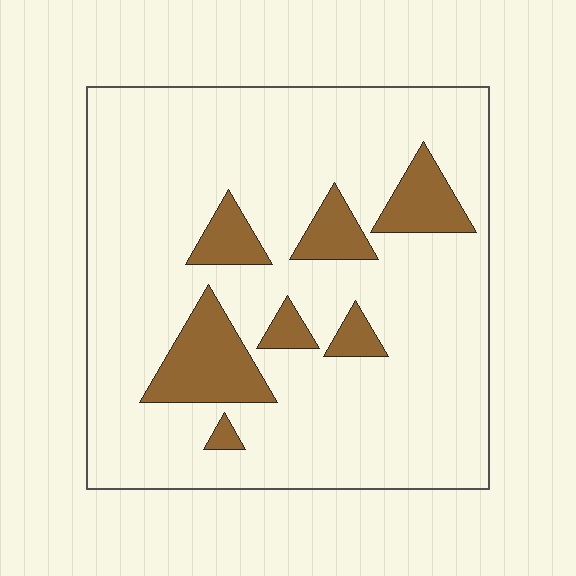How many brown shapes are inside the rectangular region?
7.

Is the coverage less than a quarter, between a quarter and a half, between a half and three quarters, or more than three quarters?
Less than a quarter.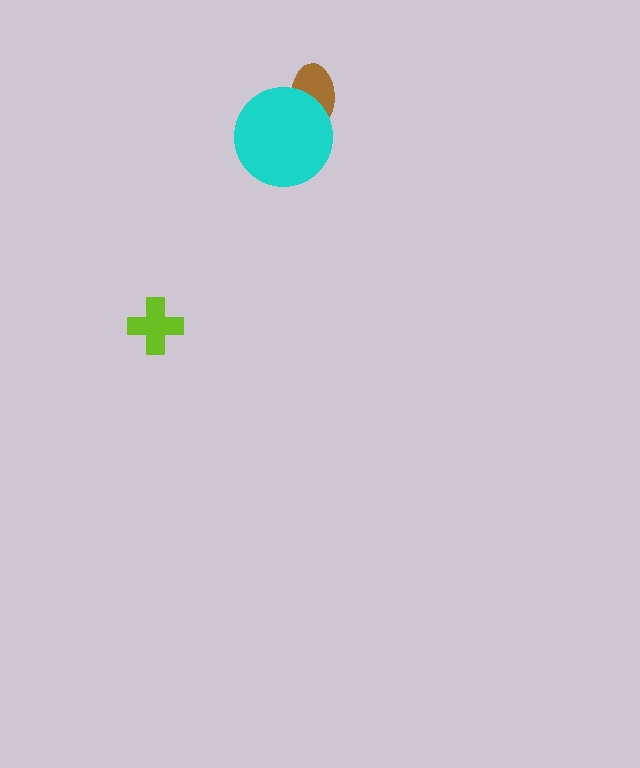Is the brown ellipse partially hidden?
Yes, it is partially covered by another shape.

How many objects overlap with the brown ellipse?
1 object overlaps with the brown ellipse.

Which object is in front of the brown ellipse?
The cyan circle is in front of the brown ellipse.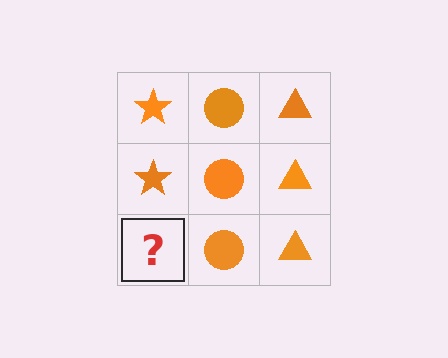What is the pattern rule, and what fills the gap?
The rule is that each column has a consistent shape. The gap should be filled with an orange star.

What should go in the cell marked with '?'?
The missing cell should contain an orange star.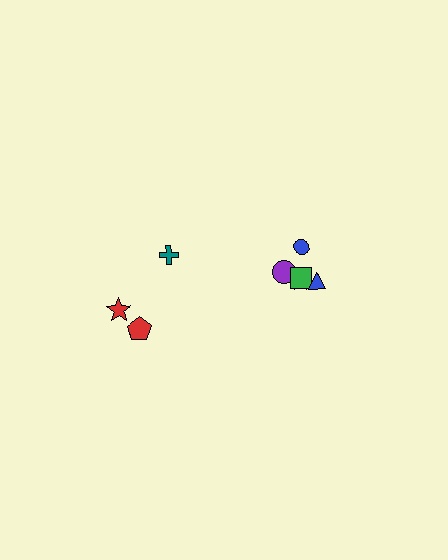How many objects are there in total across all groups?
There are 8 objects.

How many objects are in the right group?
There are 5 objects.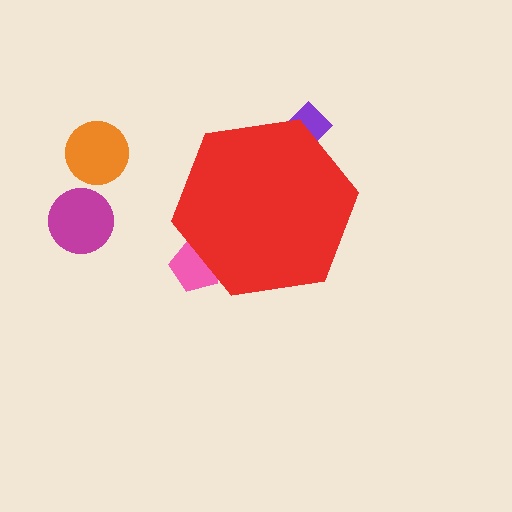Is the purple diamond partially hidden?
Yes, the purple diamond is partially hidden behind the red hexagon.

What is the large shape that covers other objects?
A red hexagon.